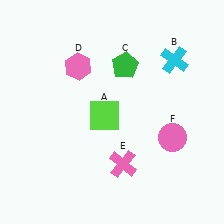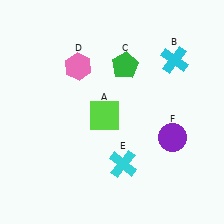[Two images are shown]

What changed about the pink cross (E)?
In Image 1, E is pink. In Image 2, it changed to cyan.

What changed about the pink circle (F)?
In Image 1, F is pink. In Image 2, it changed to purple.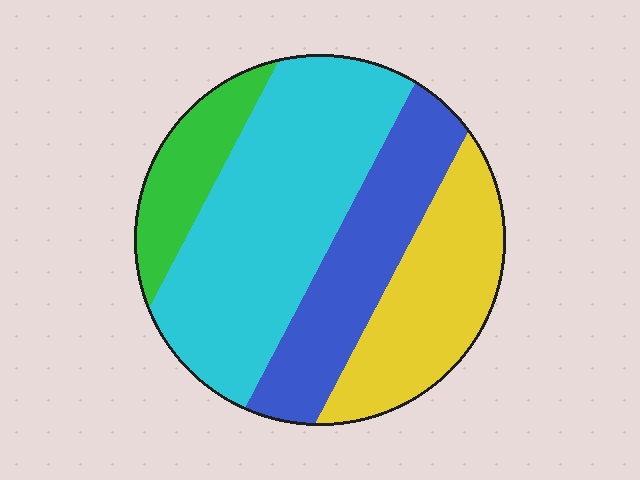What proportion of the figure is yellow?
Yellow covers 23% of the figure.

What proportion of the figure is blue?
Blue covers around 25% of the figure.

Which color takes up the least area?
Green, at roughly 10%.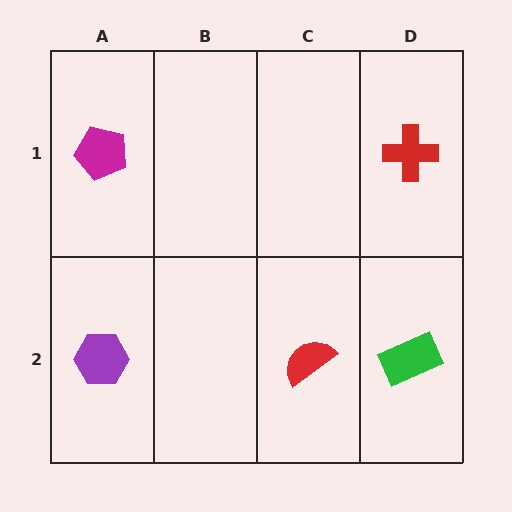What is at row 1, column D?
A red cross.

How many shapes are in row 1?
2 shapes.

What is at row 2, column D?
A green rectangle.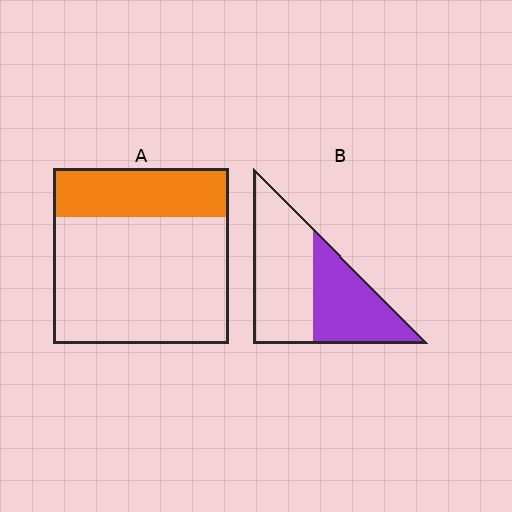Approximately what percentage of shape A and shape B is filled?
A is approximately 30% and B is approximately 45%.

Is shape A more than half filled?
No.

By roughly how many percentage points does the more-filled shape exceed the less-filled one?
By roughly 15 percentage points (B over A).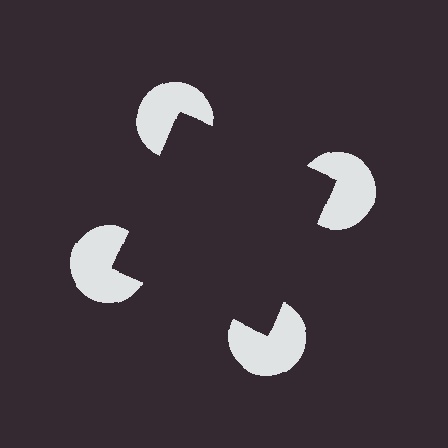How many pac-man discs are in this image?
There are 4 — one at each vertex of the illusory square.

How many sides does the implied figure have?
4 sides.